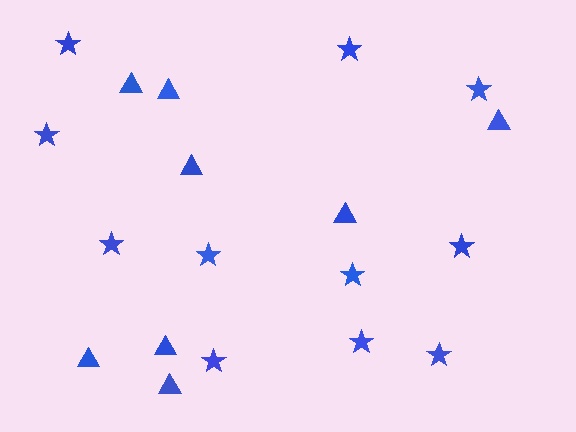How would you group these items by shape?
There are 2 groups: one group of triangles (8) and one group of stars (11).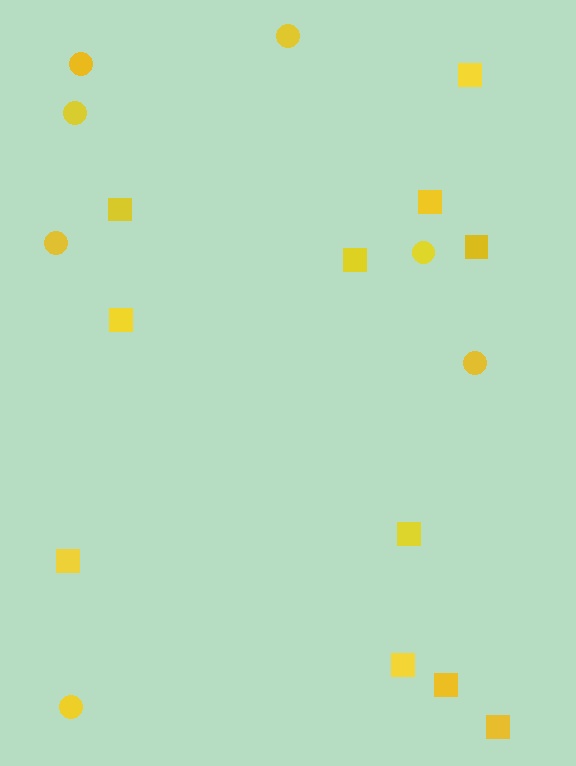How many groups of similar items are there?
There are 2 groups: one group of squares (11) and one group of circles (7).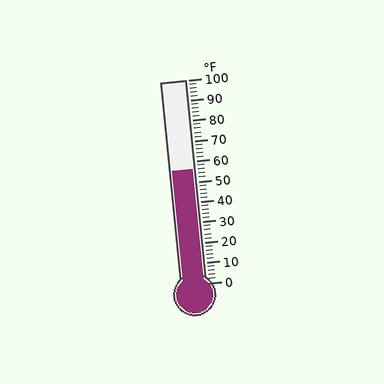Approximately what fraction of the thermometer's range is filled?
The thermometer is filled to approximately 55% of its range.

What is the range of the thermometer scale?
The thermometer scale ranges from 0°F to 100°F.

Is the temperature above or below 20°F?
The temperature is above 20°F.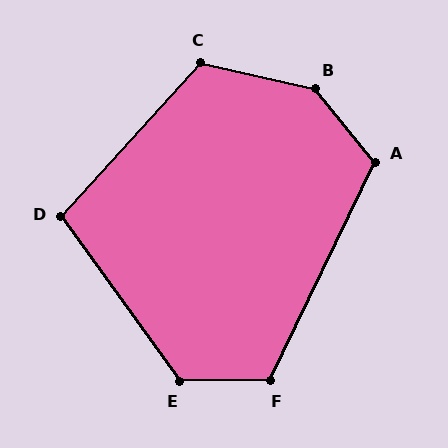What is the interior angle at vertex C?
Approximately 119 degrees (obtuse).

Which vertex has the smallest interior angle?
D, at approximately 102 degrees.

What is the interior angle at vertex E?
Approximately 125 degrees (obtuse).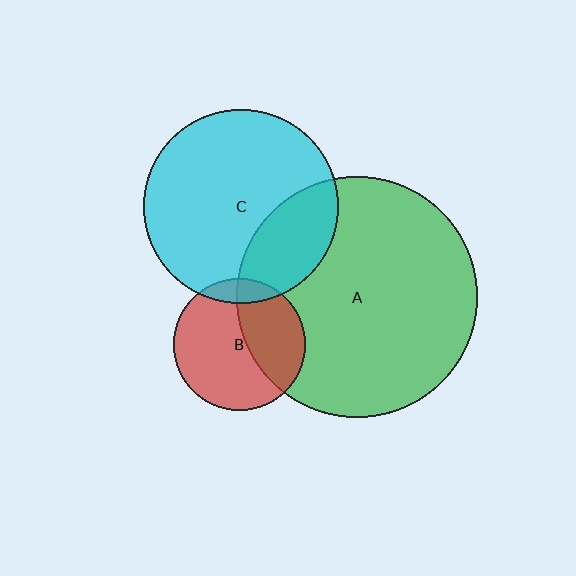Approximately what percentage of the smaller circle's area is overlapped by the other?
Approximately 40%.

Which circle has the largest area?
Circle A (green).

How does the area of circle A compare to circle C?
Approximately 1.5 times.